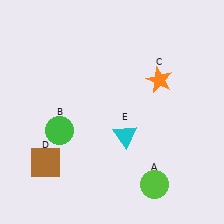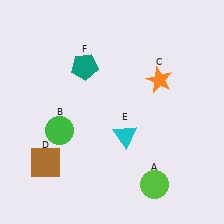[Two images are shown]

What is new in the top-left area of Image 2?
A teal pentagon (F) was added in the top-left area of Image 2.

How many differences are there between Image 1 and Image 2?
There is 1 difference between the two images.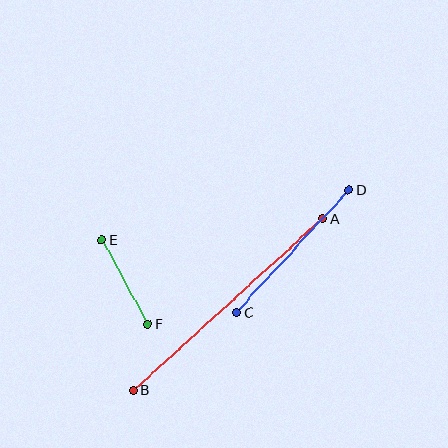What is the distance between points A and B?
The distance is approximately 255 pixels.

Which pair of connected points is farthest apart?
Points A and B are farthest apart.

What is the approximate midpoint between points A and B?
The midpoint is at approximately (228, 304) pixels.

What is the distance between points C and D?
The distance is approximately 166 pixels.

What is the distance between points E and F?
The distance is approximately 96 pixels.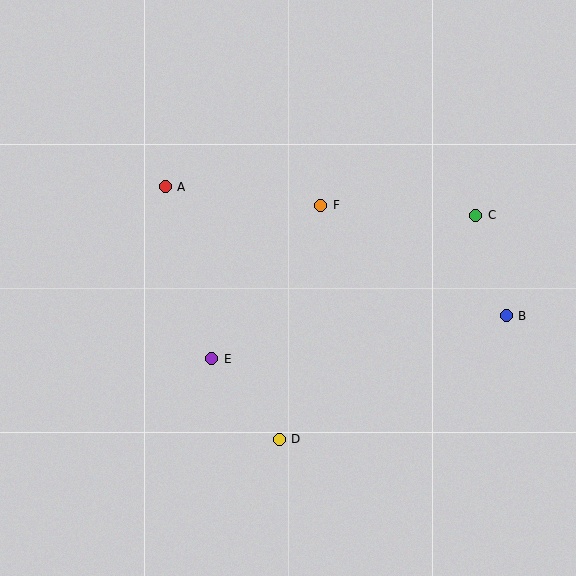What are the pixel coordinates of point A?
Point A is at (165, 187).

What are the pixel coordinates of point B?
Point B is at (506, 316).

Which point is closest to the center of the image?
Point F at (321, 205) is closest to the center.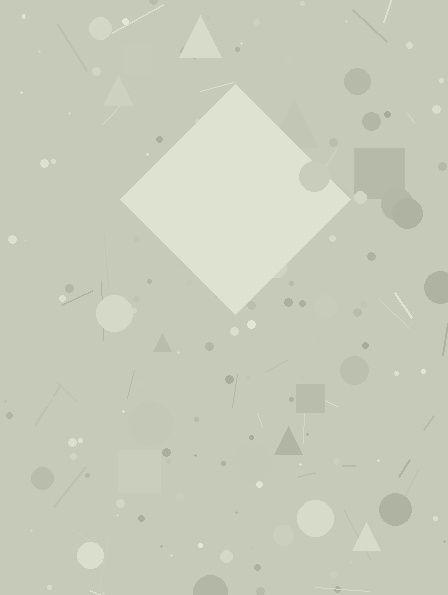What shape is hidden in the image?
A diamond is hidden in the image.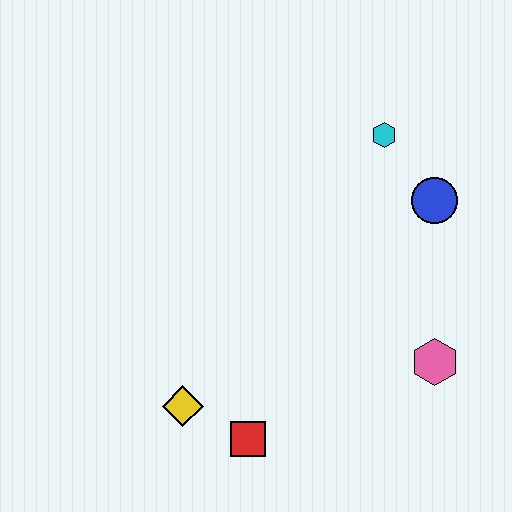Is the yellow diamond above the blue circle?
No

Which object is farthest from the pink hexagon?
The yellow diamond is farthest from the pink hexagon.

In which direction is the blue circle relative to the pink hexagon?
The blue circle is above the pink hexagon.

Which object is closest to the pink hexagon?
The blue circle is closest to the pink hexagon.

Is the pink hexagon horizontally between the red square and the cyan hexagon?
No